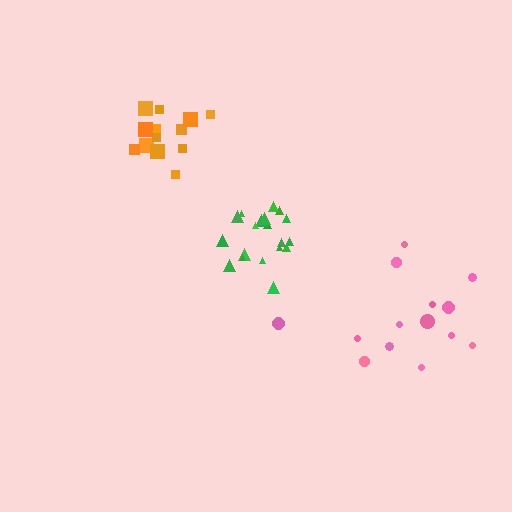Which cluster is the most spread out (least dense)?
Pink.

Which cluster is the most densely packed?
Green.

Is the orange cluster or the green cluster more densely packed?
Green.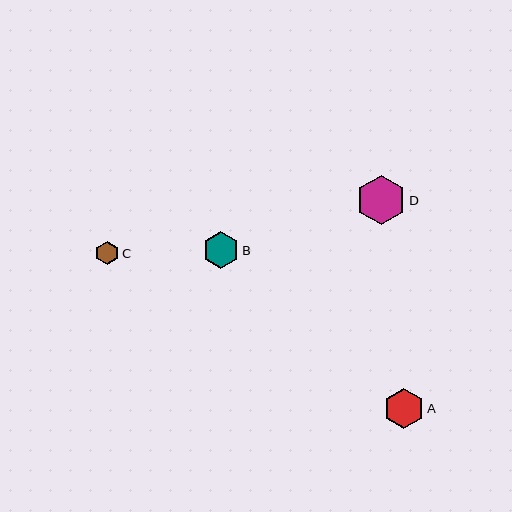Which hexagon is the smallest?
Hexagon C is the smallest with a size of approximately 23 pixels.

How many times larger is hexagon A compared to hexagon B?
Hexagon A is approximately 1.1 times the size of hexagon B.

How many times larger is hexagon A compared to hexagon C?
Hexagon A is approximately 1.7 times the size of hexagon C.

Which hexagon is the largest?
Hexagon D is the largest with a size of approximately 49 pixels.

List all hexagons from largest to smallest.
From largest to smallest: D, A, B, C.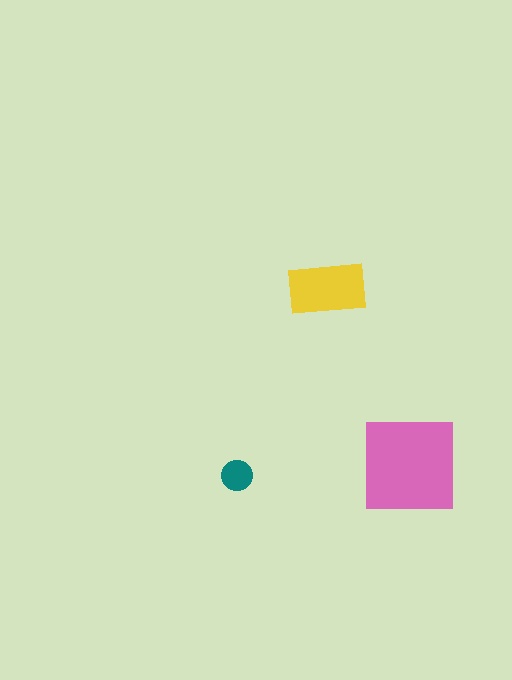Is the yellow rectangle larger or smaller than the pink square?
Smaller.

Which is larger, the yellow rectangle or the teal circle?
The yellow rectangle.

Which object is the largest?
The pink square.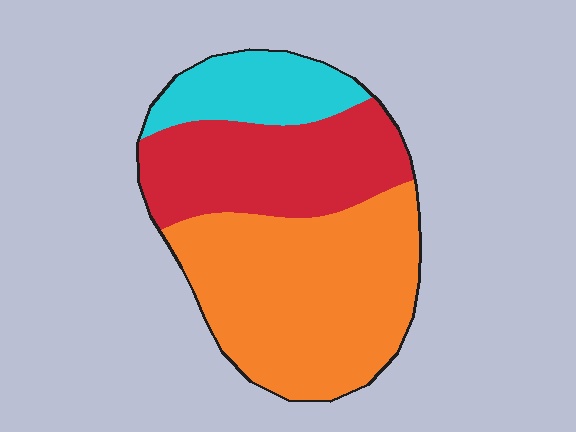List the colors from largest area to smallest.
From largest to smallest: orange, red, cyan.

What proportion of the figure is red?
Red covers 32% of the figure.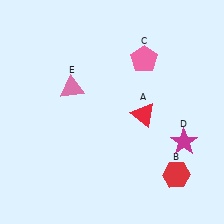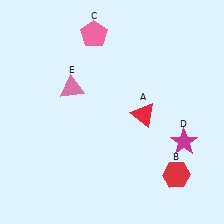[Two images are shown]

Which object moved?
The pink pentagon (C) moved left.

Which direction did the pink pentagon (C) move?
The pink pentagon (C) moved left.